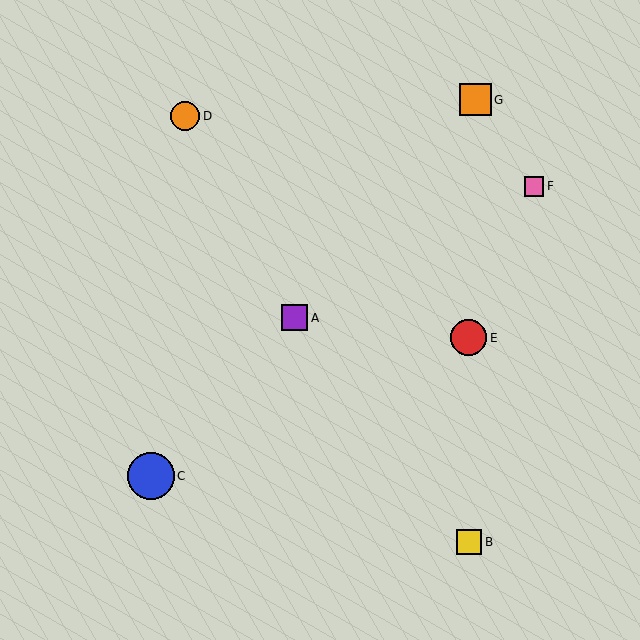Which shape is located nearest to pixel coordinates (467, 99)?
The orange square (labeled G) at (475, 100) is nearest to that location.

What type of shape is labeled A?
Shape A is a purple square.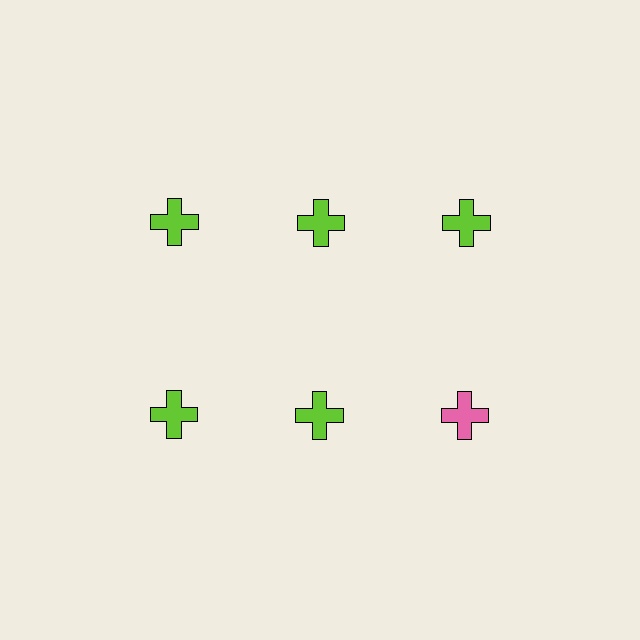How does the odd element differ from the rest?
It has a different color: pink instead of lime.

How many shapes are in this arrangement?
There are 6 shapes arranged in a grid pattern.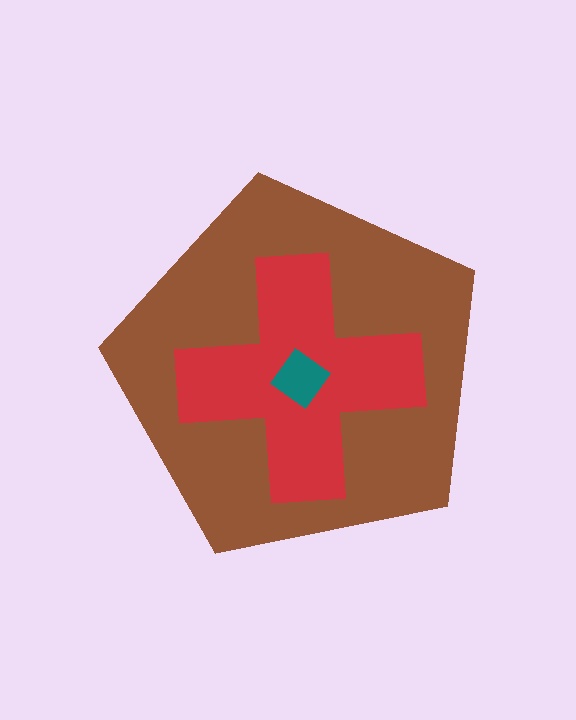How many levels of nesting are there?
3.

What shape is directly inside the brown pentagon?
The red cross.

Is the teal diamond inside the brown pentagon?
Yes.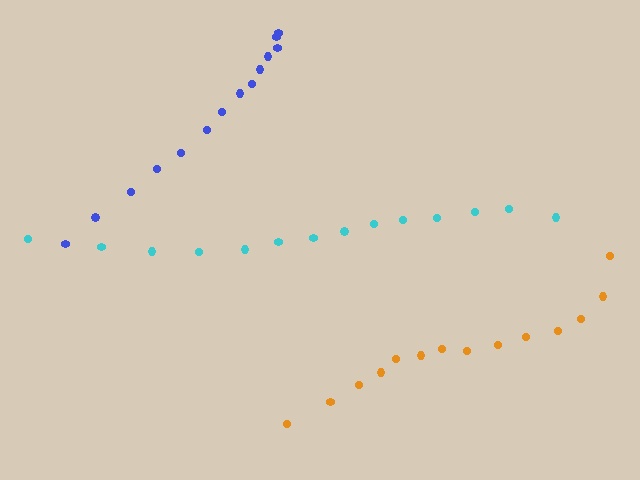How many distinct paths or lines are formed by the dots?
There are 3 distinct paths.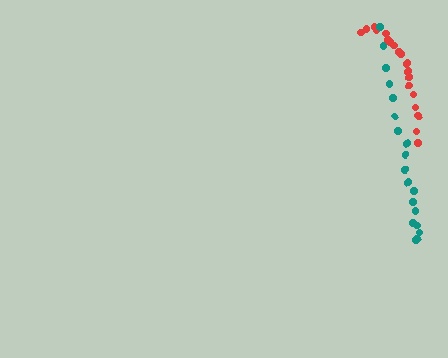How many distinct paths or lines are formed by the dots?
There are 2 distinct paths.